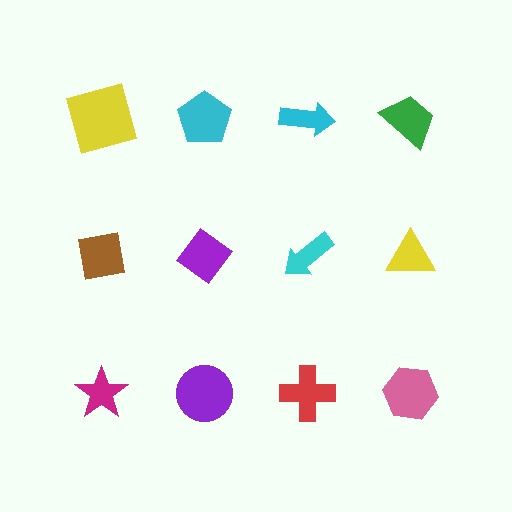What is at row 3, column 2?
A purple circle.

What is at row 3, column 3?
A red cross.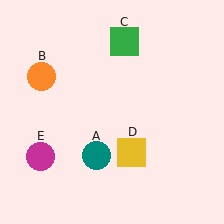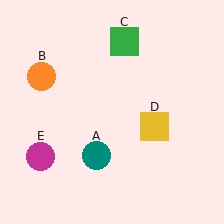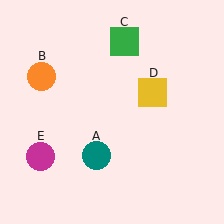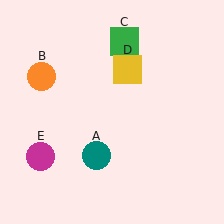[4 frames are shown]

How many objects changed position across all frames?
1 object changed position: yellow square (object D).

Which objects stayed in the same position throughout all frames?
Teal circle (object A) and orange circle (object B) and green square (object C) and magenta circle (object E) remained stationary.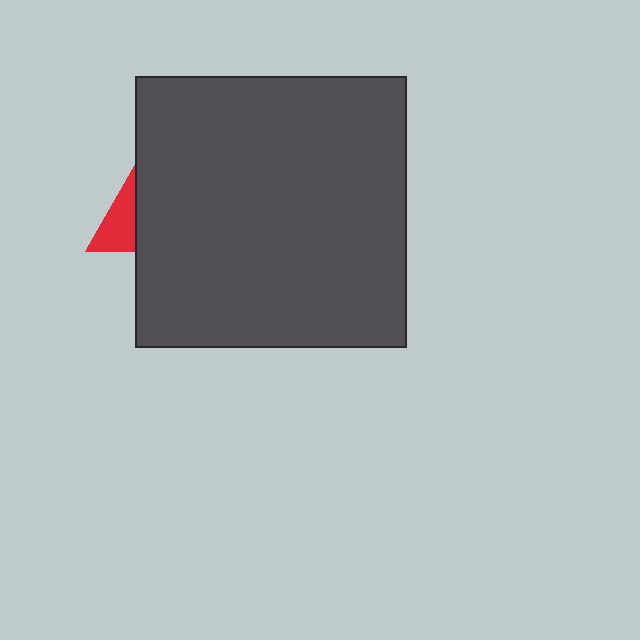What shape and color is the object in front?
The object in front is a dark gray square.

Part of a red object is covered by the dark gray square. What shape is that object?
It is a triangle.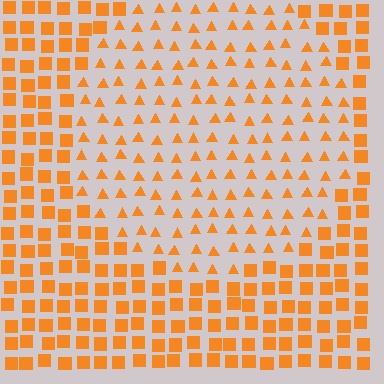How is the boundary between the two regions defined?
The boundary is defined by a change in element shape: triangles inside vs. squares outside. All elements share the same color and spacing.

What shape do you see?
I see a circle.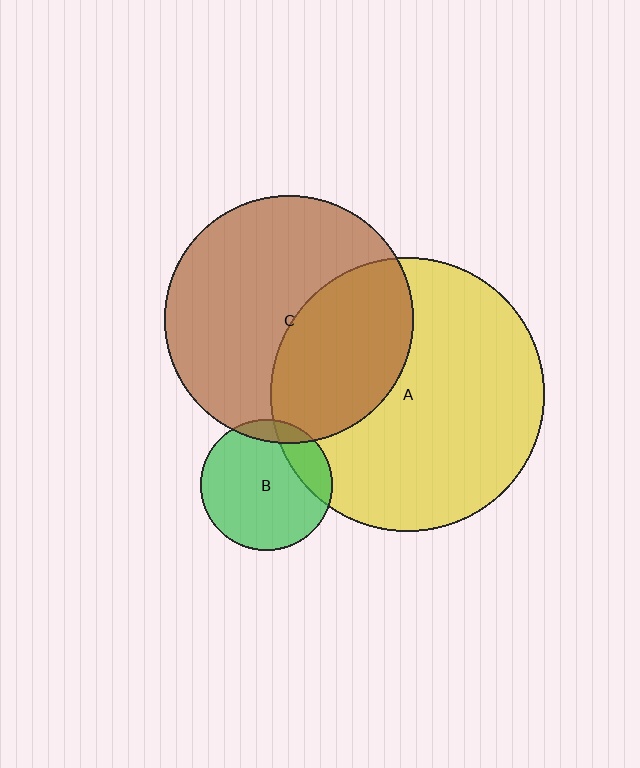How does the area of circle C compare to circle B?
Approximately 3.6 times.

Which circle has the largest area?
Circle A (yellow).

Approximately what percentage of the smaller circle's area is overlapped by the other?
Approximately 40%.